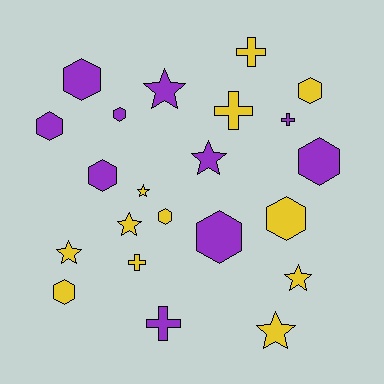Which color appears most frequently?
Yellow, with 12 objects.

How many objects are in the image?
There are 22 objects.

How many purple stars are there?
There are 2 purple stars.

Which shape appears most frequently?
Hexagon, with 10 objects.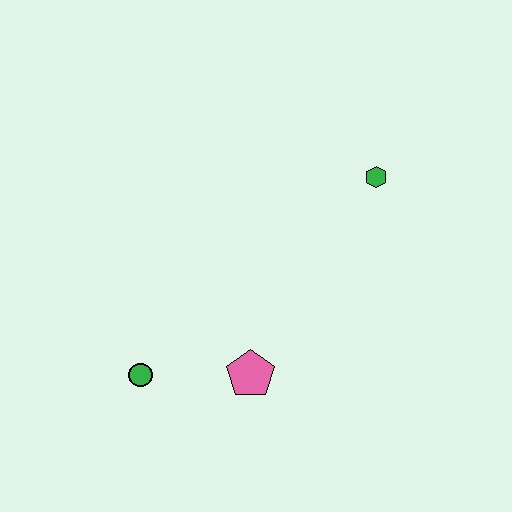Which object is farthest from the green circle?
The green hexagon is farthest from the green circle.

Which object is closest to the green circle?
The pink pentagon is closest to the green circle.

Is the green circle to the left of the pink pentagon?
Yes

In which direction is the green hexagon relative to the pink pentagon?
The green hexagon is above the pink pentagon.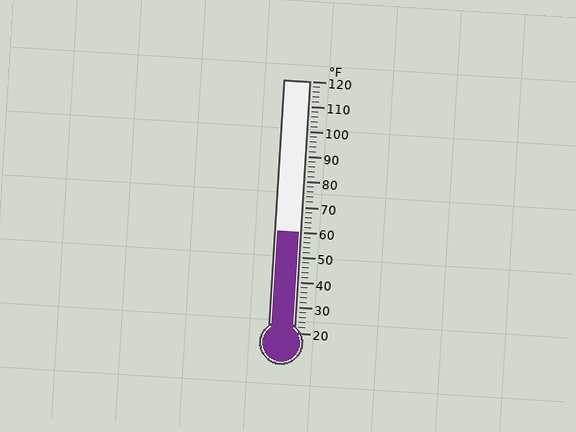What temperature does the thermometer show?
The thermometer shows approximately 60°F.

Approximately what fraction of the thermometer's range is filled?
The thermometer is filled to approximately 40% of its range.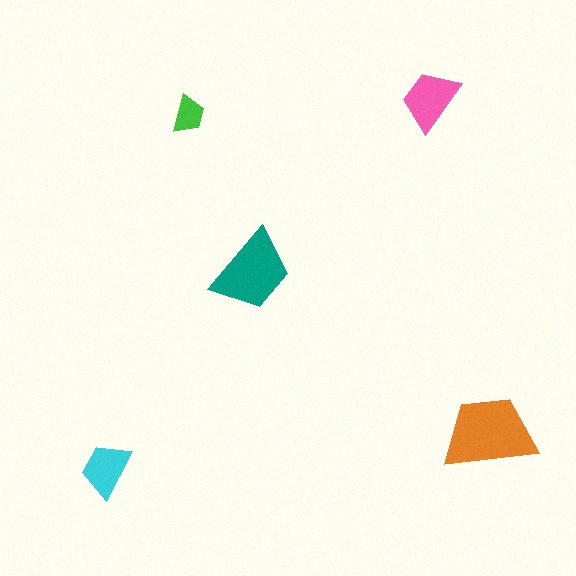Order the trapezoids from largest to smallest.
the orange one, the teal one, the pink one, the cyan one, the green one.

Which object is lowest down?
The cyan trapezoid is bottommost.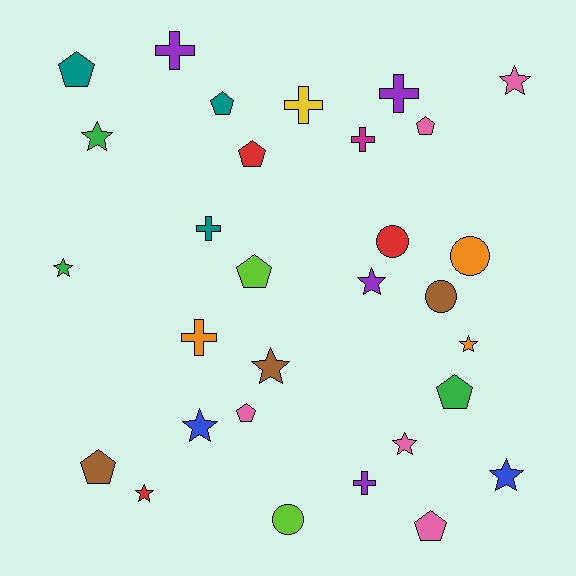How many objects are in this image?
There are 30 objects.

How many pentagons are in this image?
There are 9 pentagons.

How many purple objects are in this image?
There are 4 purple objects.